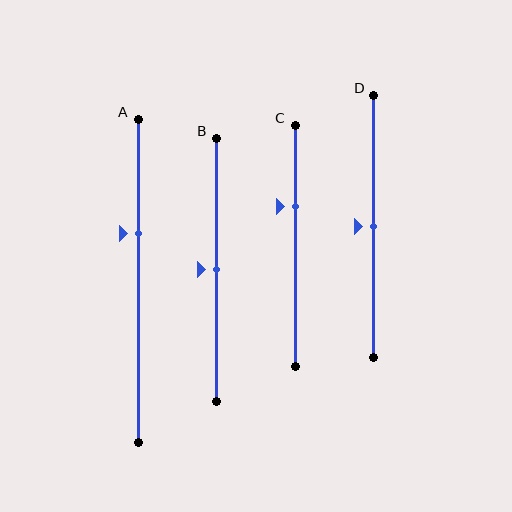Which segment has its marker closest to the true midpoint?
Segment B has its marker closest to the true midpoint.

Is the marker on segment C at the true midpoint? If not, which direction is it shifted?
No, the marker on segment C is shifted upward by about 16% of the segment length.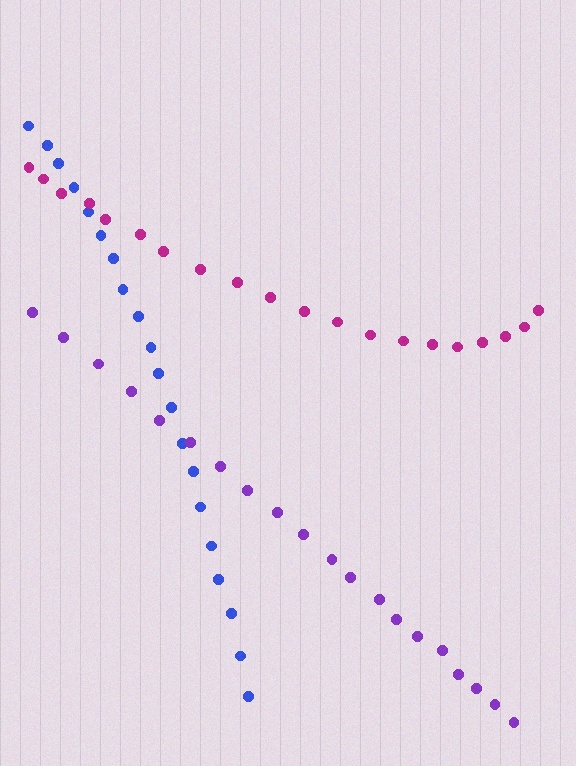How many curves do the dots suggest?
There are 3 distinct paths.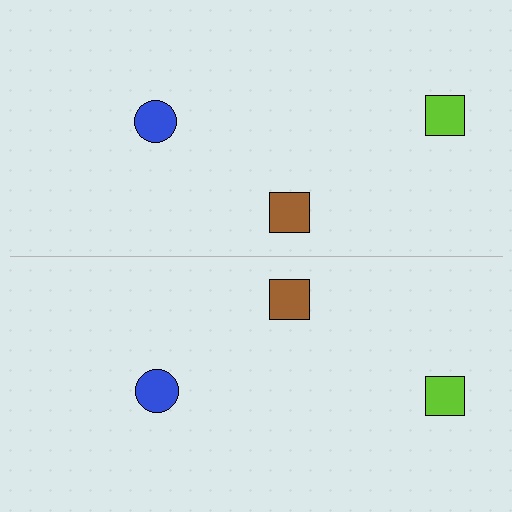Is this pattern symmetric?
Yes, this pattern has bilateral (reflection) symmetry.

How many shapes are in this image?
There are 6 shapes in this image.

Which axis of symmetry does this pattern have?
The pattern has a horizontal axis of symmetry running through the center of the image.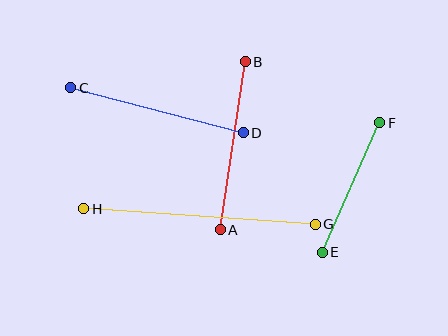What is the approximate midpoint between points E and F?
The midpoint is at approximately (351, 188) pixels.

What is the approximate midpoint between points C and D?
The midpoint is at approximately (157, 110) pixels.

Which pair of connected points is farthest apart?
Points G and H are farthest apart.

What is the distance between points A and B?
The distance is approximately 170 pixels.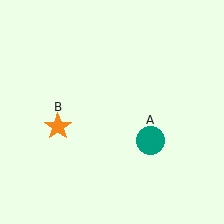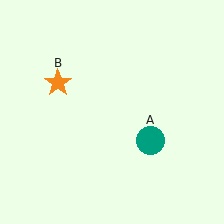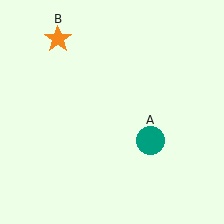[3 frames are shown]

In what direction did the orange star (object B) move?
The orange star (object B) moved up.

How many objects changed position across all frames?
1 object changed position: orange star (object B).